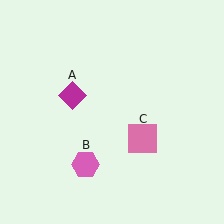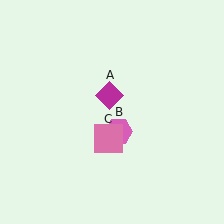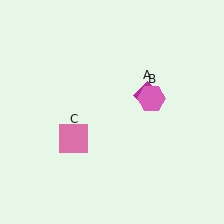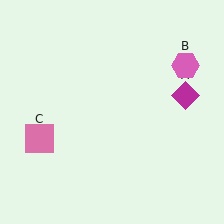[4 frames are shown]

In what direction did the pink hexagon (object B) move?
The pink hexagon (object B) moved up and to the right.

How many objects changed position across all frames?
3 objects changed position: magenta diamond (object A), pink hexagon (object B), pink square (object C).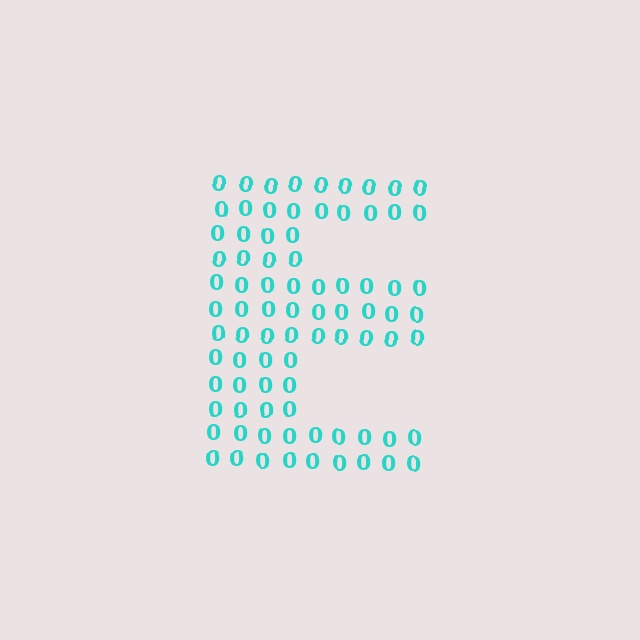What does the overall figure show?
The overall figure shows the letter E.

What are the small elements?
The small elements are digit 0's.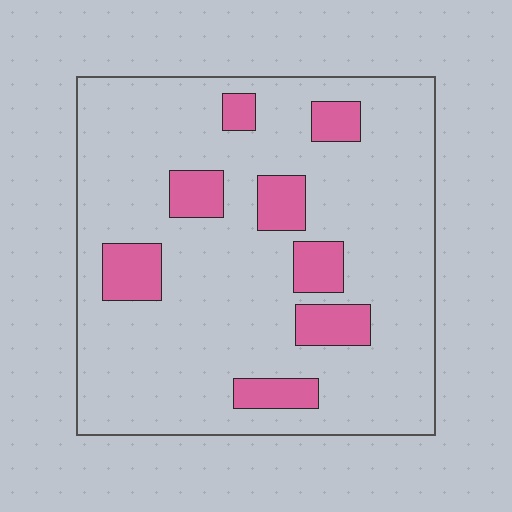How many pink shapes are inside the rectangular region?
8.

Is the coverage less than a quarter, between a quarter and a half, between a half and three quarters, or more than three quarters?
Less than a quarter.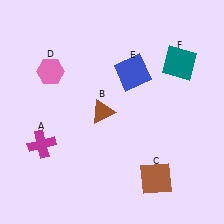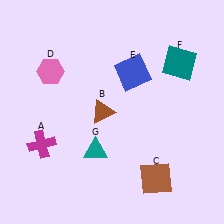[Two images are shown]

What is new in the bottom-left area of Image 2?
A teal triangle (G) was added in the bottom-left area of Image 2.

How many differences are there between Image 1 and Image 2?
There is 1 difference between the two images.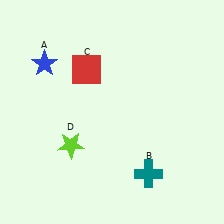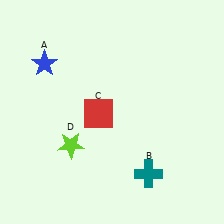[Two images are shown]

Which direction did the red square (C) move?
The red square (C) moved down.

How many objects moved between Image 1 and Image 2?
1 object moved between the two images.